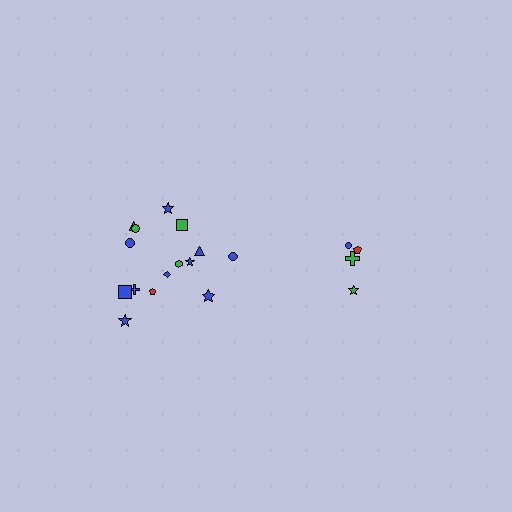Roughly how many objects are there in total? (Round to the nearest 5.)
Roughly 20 objects in total.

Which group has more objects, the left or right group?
The left group.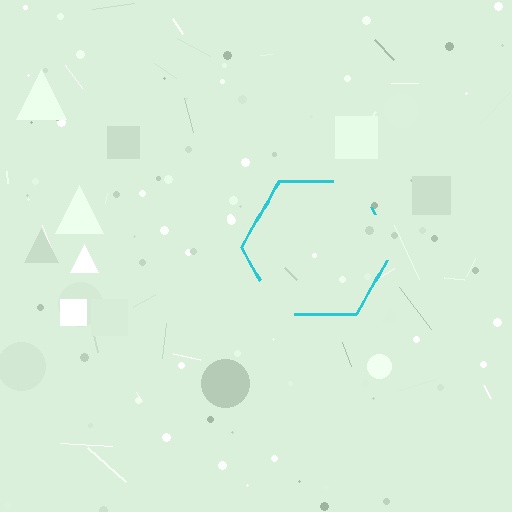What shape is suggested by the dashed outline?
The dashed outline suggests a hexagon.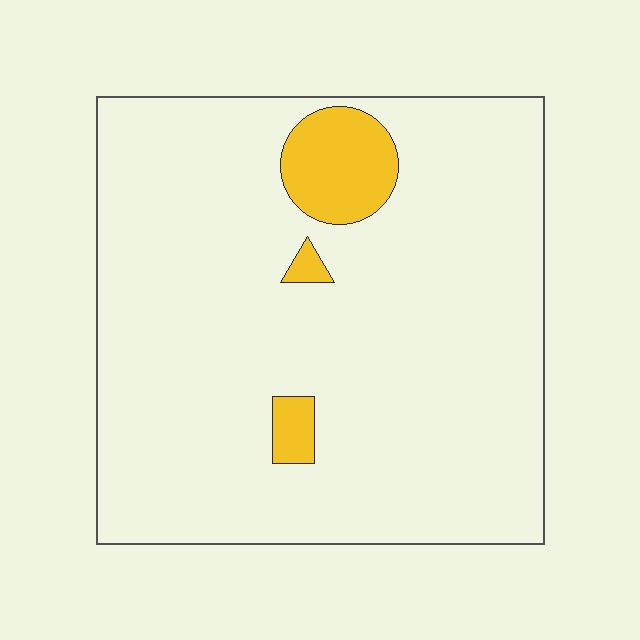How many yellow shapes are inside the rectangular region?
3.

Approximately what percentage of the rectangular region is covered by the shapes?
Approximately 10%.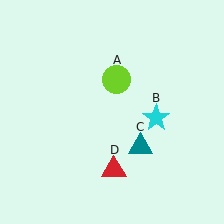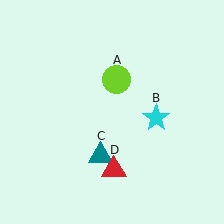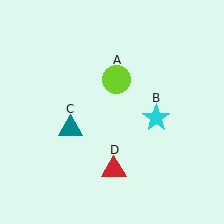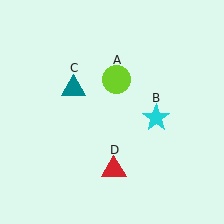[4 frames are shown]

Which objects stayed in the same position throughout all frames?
Lime circle (object A) and cyan star (object B) and red triangle (object D) remained stationary.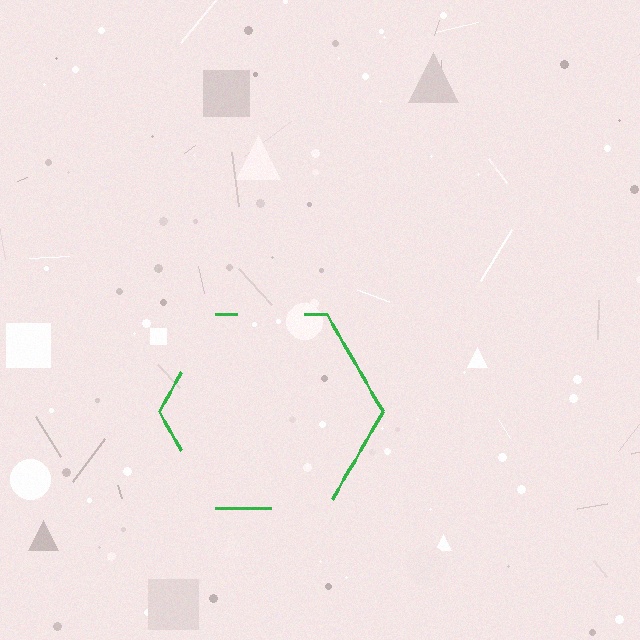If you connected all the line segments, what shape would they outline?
They would outline a hexagon.